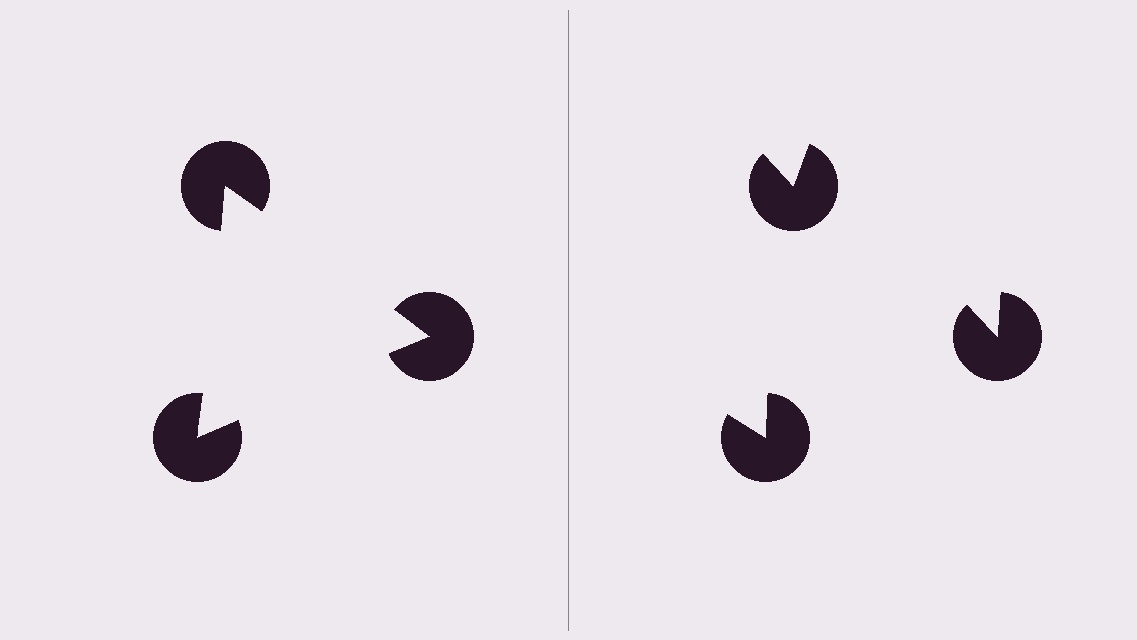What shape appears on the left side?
An illusory triangle.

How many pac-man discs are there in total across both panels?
6 — 3 on each side.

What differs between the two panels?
The pac-man discs are positioned identically on both sides; only the wedge orientations differ. On the left they align to a triangle; on the right they are misaligned.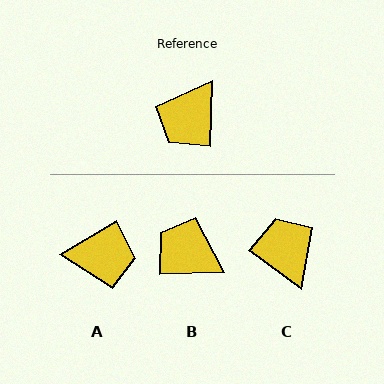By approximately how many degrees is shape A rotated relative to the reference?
Approximately 123 degrees counter-clockwise.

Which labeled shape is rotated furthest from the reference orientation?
C, about 124 degrees away.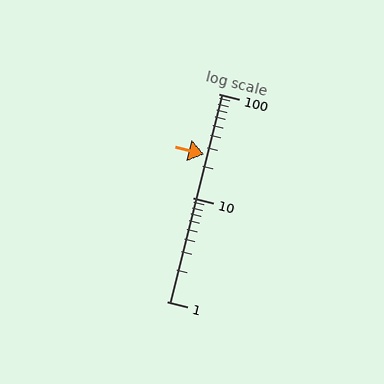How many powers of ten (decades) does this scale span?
The scale spans 2 decades, from 1 to 100.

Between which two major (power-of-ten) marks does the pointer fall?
The pointer is between 10 and 100.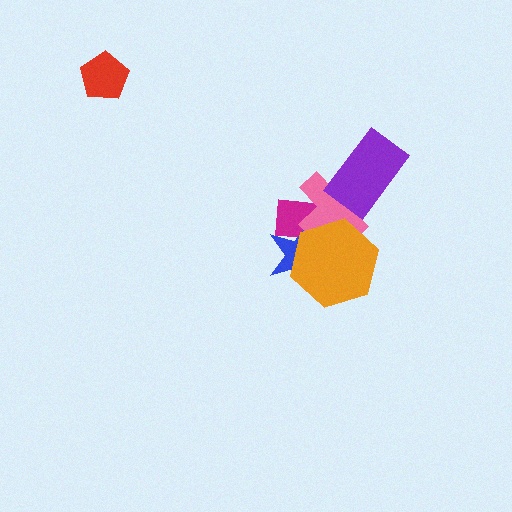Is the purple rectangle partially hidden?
No, no other shape covers it.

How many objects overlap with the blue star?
3 objects overlap with the blue star.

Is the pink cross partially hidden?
Yes, it is partially covered by another shape.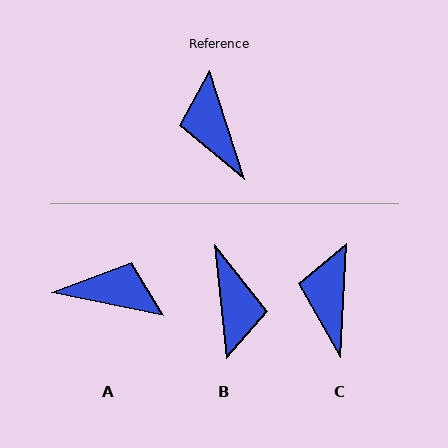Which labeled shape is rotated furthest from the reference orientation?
B, about 168 degrees away.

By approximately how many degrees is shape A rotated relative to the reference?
Approximately 120 degrees clockwise.